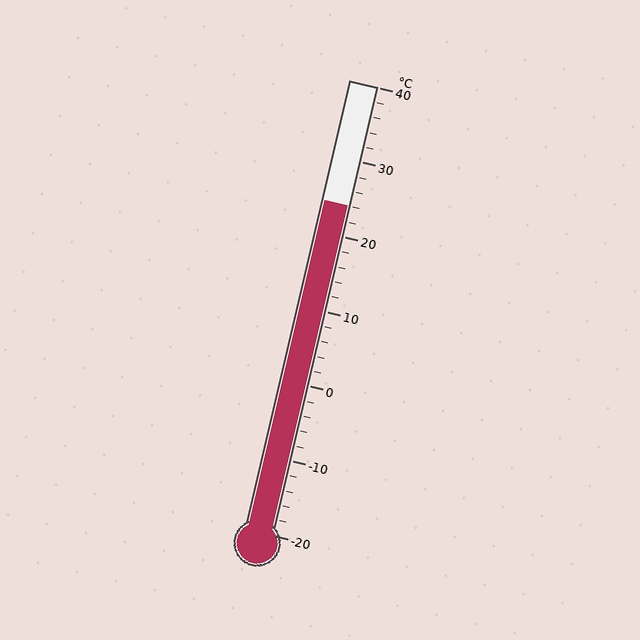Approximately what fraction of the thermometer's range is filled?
The thermometer is filled to approximately 75% of its range.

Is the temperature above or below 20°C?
The temperature is above 20°C.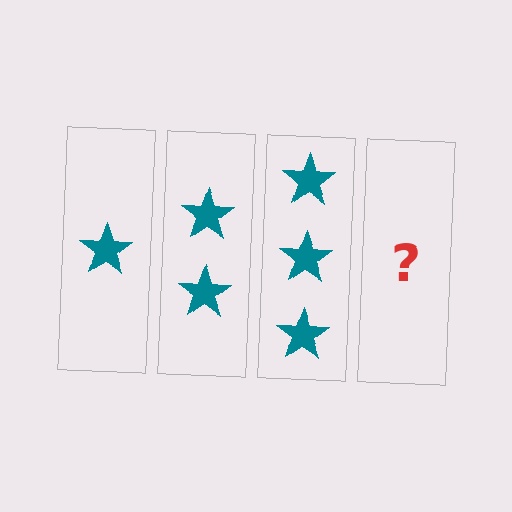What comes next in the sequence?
The next element should be 4 stars.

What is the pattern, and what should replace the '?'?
The pattern is that each step adds one more star. The '?' should be 4 stars.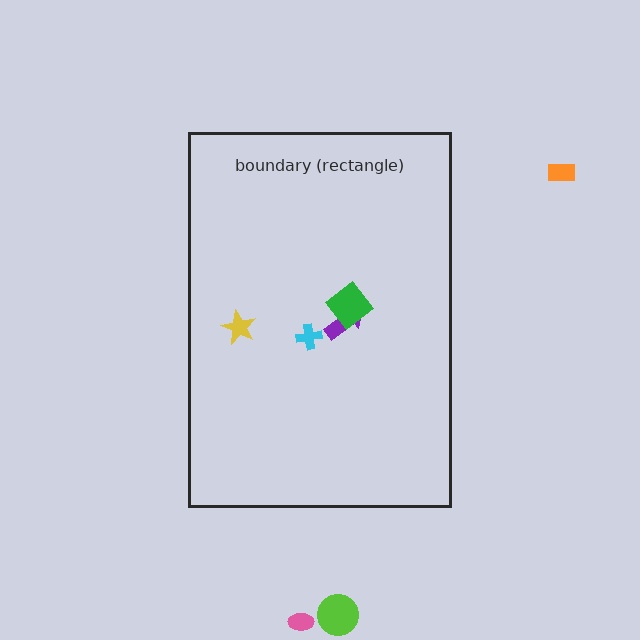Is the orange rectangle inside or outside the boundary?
Outside.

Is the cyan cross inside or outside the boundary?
Inside.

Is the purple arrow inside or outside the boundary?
Inside.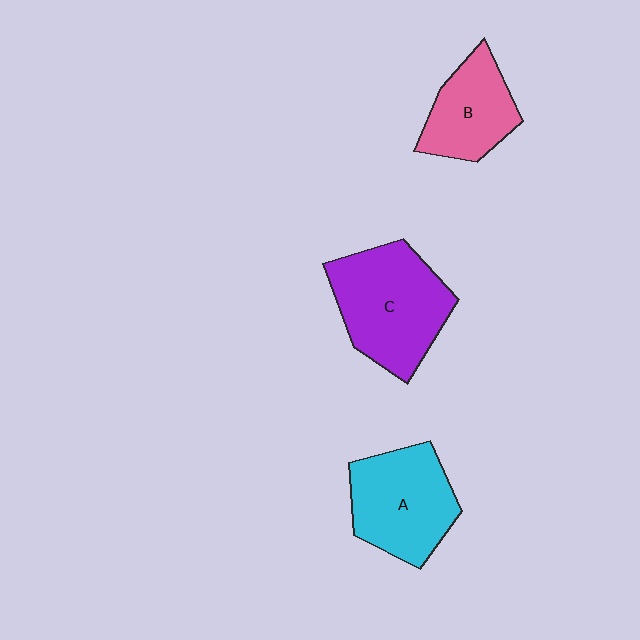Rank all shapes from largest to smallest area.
From largest to smallest: C (purple), A (cyan), B (pink).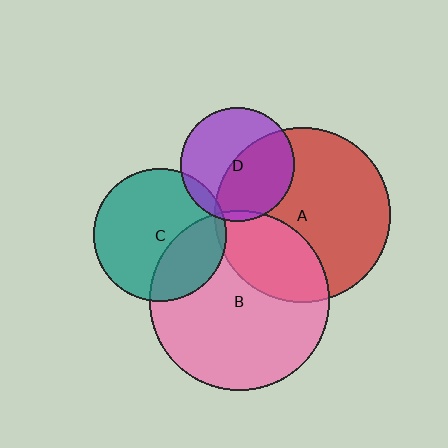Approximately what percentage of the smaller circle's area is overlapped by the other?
Approximately 30%.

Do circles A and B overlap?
Yes.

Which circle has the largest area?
Circle B (pink).